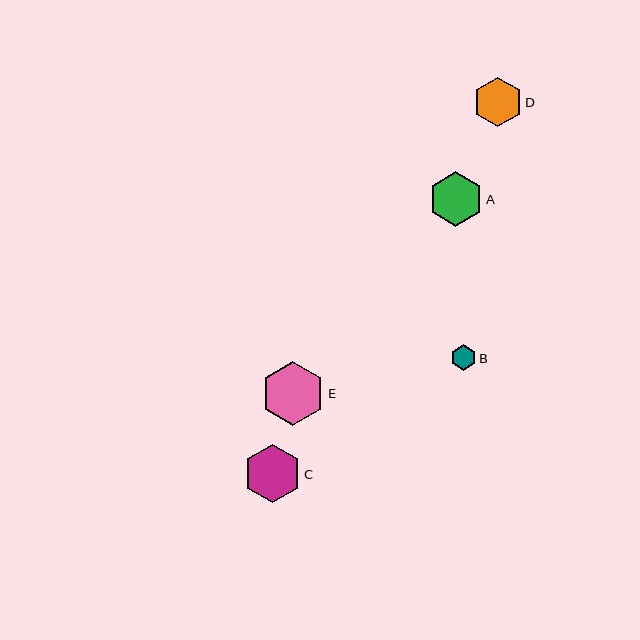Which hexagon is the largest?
Hexagon E is the largest with a size of approximately 64 pixels.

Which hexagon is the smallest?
Hexagon B is the smallest with a size of approximately 25 pixels.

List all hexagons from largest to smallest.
From largest to smallest: E, C, A, D, B.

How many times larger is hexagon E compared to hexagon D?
Hexagon E is approximately 1.3 times the size of hexagon D.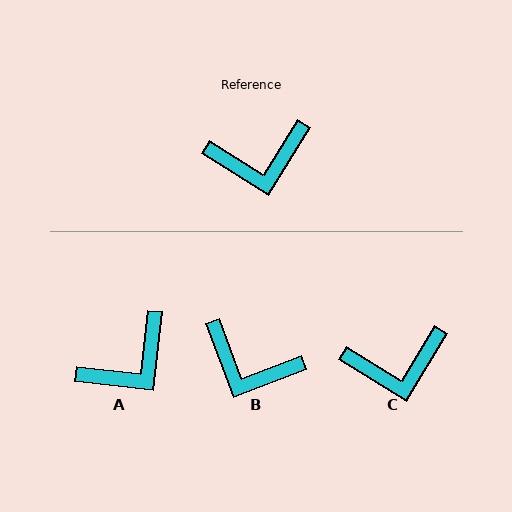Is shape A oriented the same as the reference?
No, it is off by about 25 degrees.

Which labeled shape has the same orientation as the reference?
C.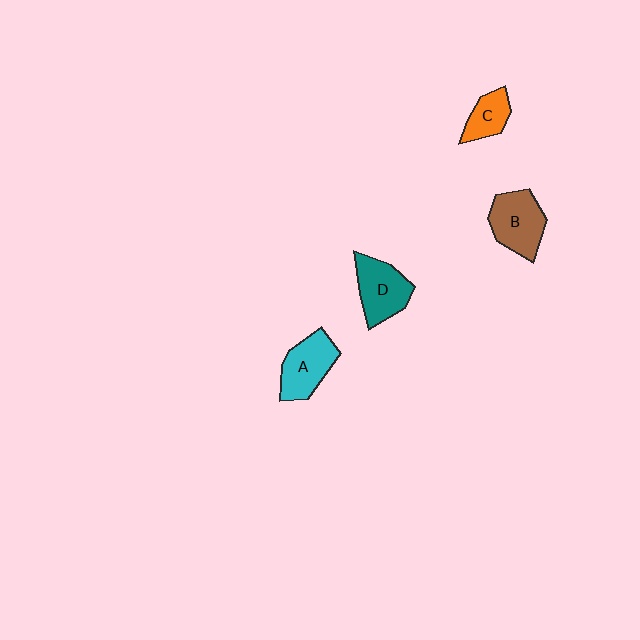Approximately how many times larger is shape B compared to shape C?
Approximately 1.7 times.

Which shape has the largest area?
Shape B (brown).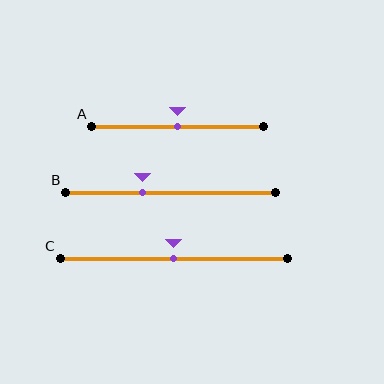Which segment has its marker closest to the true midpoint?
Segment A has its marker closest to the true midpoint.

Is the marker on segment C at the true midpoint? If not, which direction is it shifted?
Yes, the marker on segment C is at the true midpoint.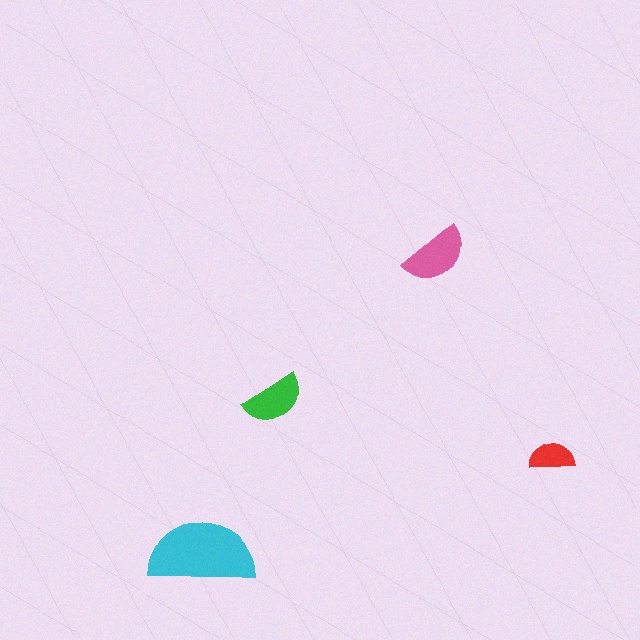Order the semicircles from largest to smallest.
the cyan one, the pink one, the green one, the red one.